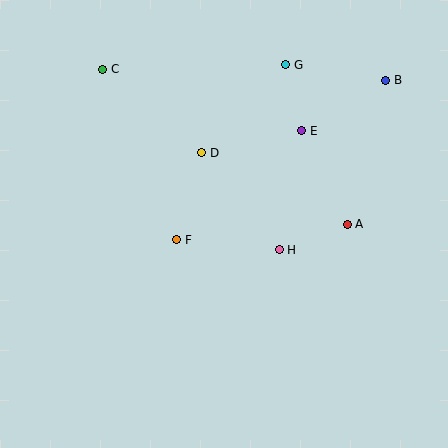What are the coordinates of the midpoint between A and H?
The midpoint between A and H is at (313, 237).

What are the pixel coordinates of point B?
Point B is at (386, 80).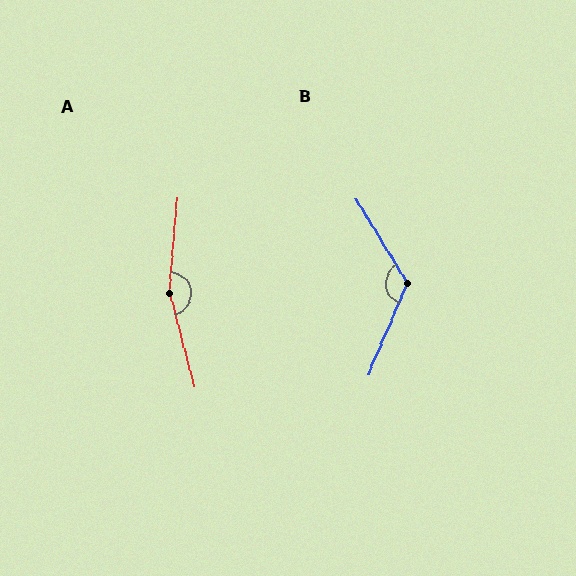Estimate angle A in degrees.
Approximately 160 degrees.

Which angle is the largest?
A, at approximately 160 degrees.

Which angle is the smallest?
B, at approximately 126 degrees.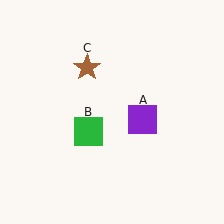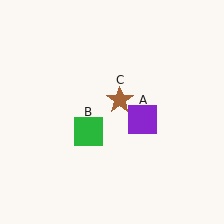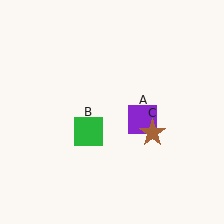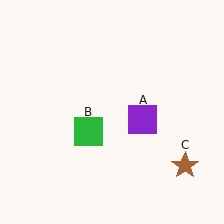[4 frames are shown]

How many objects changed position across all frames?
1 object changed position: brown star (object C).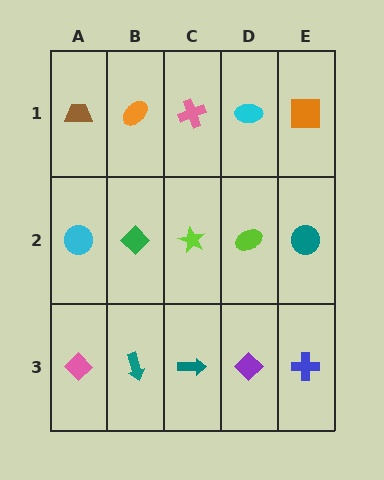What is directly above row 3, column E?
A teal circle.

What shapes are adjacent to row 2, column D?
A cyan ellipse (row 1, column D), a purple diamond (row 3, column D), a lime star (row 2, column C), a teal circle (row 2, column E).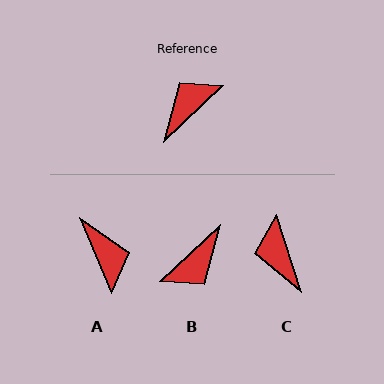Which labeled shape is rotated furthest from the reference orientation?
B, about 180 degrees away.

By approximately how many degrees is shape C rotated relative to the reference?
Approximately 65 degrees counter-clockwise.